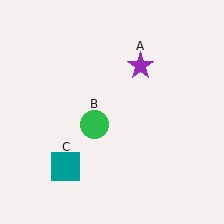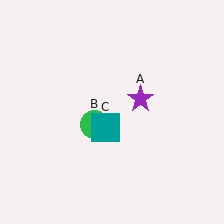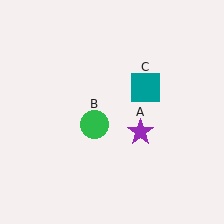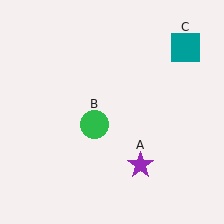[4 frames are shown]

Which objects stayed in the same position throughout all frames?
Green circle (object B) remained stationary.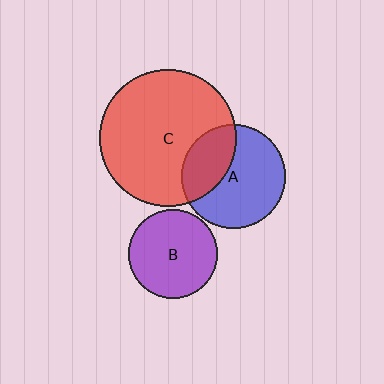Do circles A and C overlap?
Yes.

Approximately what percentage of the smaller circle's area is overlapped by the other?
Approximately 35%.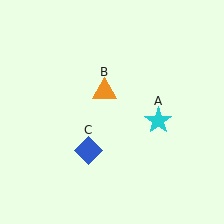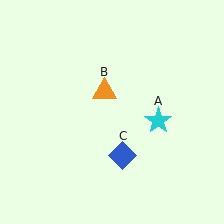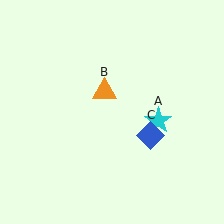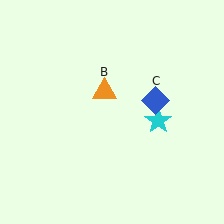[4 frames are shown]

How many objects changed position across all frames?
1 object changed position: blue diamond (object C).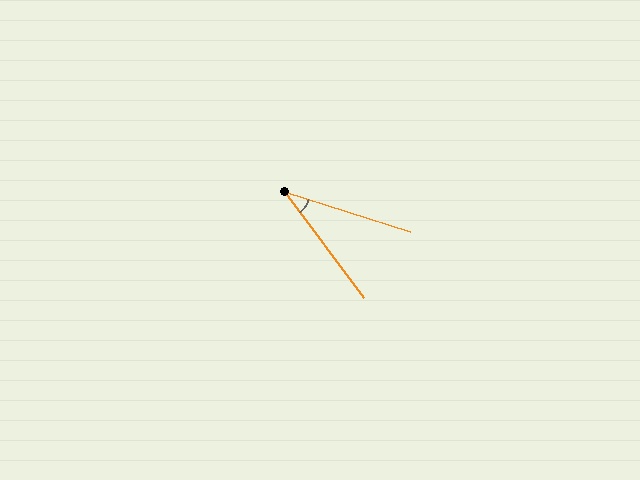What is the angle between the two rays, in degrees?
Approximately 36 degrees.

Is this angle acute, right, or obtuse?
It is acute.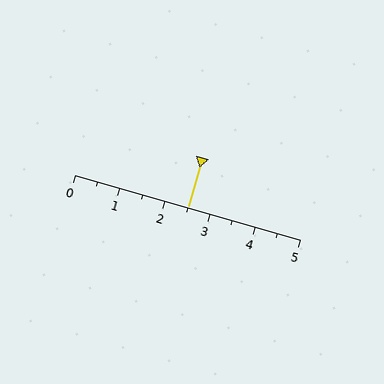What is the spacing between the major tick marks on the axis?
The major ticks are spaced 1 apart.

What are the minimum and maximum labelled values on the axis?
The axis runs from 0 to 5.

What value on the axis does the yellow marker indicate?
The marker indicates approximately 2.5.